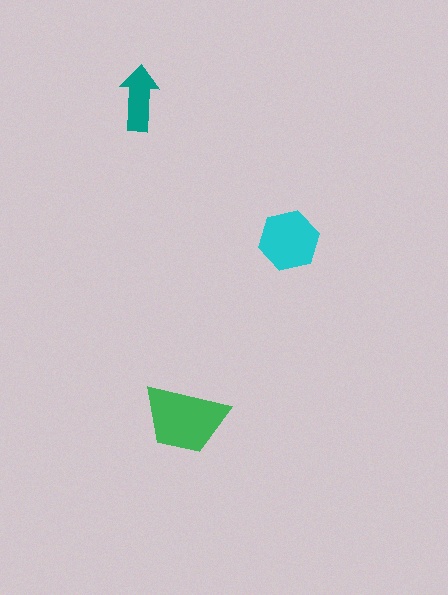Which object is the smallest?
The teal arrow.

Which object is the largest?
The green trapezoid.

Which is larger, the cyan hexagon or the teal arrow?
The cyan hexagon.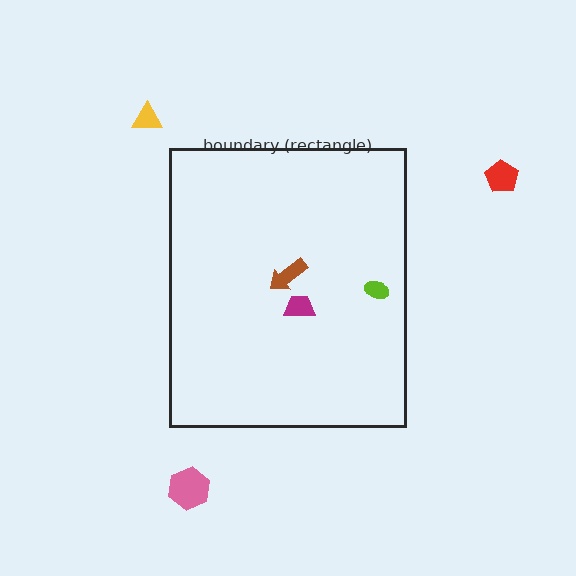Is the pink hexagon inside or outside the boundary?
Outside.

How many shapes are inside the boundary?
3 inside, 3 outside.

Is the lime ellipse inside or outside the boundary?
Inside.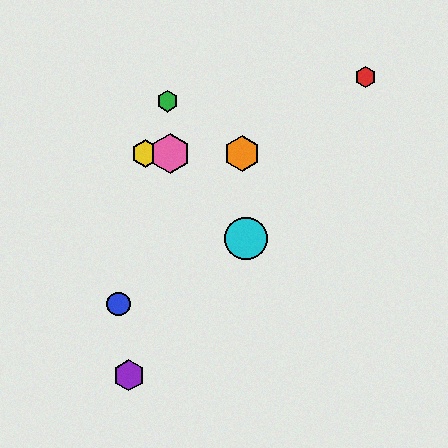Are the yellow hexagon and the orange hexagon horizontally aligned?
Yes, both are at y≈153.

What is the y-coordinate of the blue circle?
The blue circle is at y≈304.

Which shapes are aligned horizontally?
The yellow hexagon, the orange hexagon, the pink hexagon are aligned horizontally.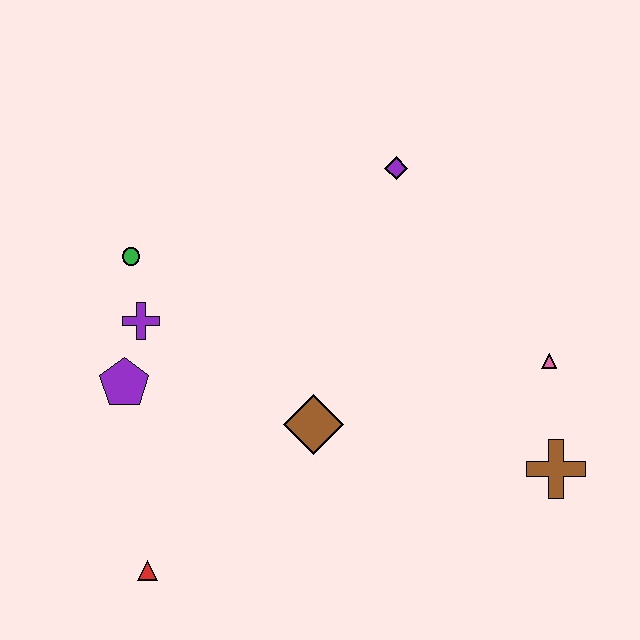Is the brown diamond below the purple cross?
Yes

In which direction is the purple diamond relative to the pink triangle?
The purple diamond is above the pink triangle.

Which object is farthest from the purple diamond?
The red triangle is farthest from the purple diamond.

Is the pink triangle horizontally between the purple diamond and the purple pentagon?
No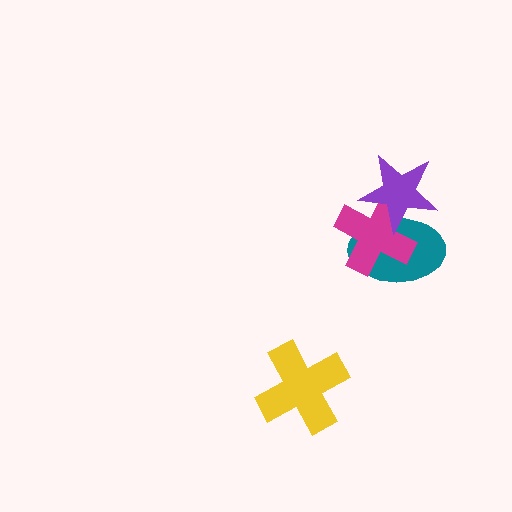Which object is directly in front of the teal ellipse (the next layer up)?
The magenta cross is directly in front of the teal ellipse.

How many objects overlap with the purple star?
2 objects overlap with the purple star.